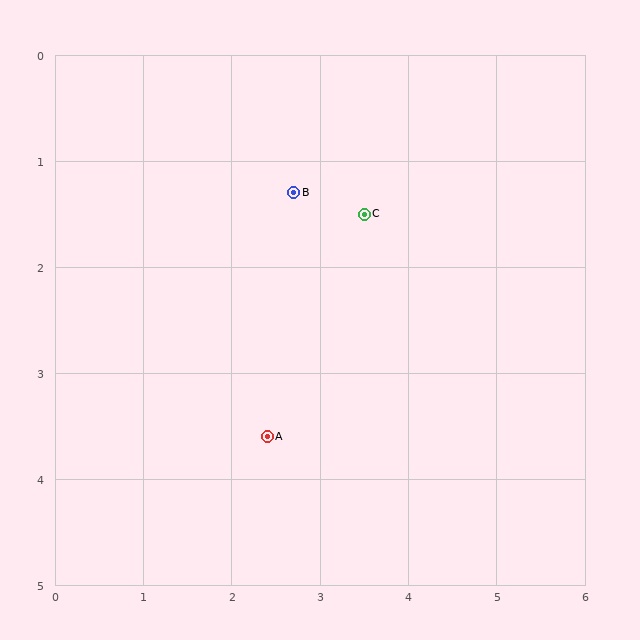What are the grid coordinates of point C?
Point C is at approximately (3.5, 1.5).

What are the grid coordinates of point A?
Point A is at approximately (2.4, 3.6).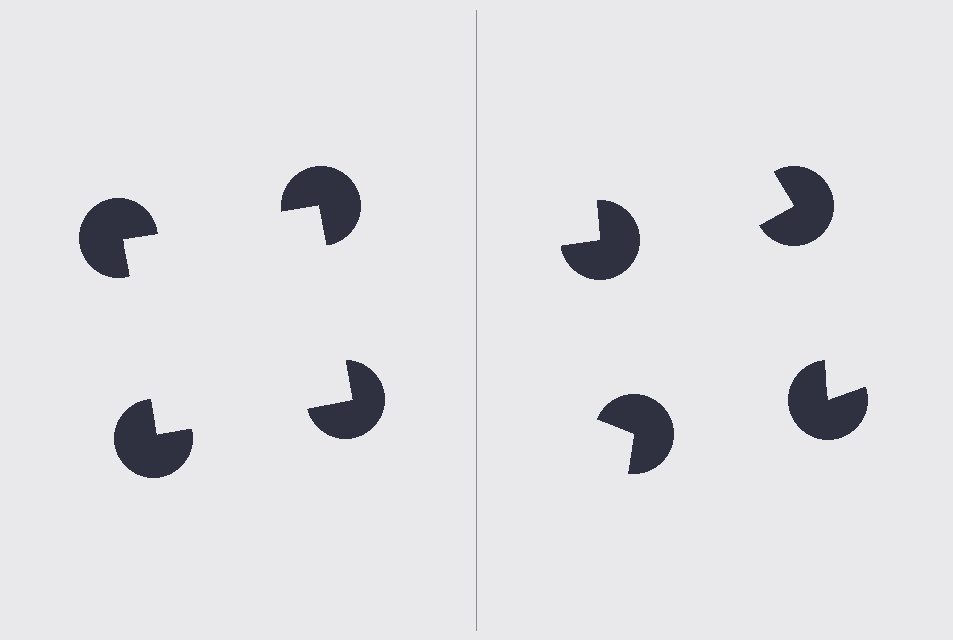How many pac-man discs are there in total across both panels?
8 — 4 on each side.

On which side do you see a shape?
An illusory square appears on the left side. On the right side the wedge cuts are rotated, so no coherent shape forms.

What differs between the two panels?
The pac-man discs are positioned identically on both sides; only the wedge orientations differ. On the left they align to a square; on the right they are misaligned.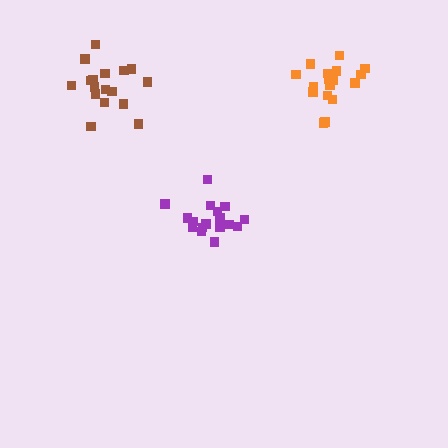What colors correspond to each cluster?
The clusters are colored: purple, orange, brown.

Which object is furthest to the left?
The brown cluster is leftmost.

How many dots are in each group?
Group 1: 17 dots, Group 2: 17 dots, Group 3: 17 dots (51 total).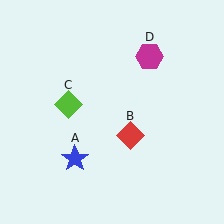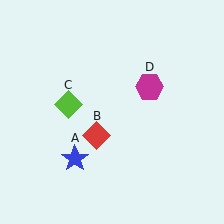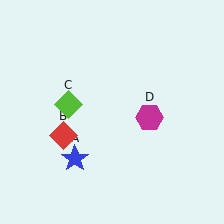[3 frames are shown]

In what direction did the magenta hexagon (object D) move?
The magenta hexagon (object D) moved down.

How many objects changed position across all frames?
2 objects changed position: red diamond (object B), magenta hexagon (object D).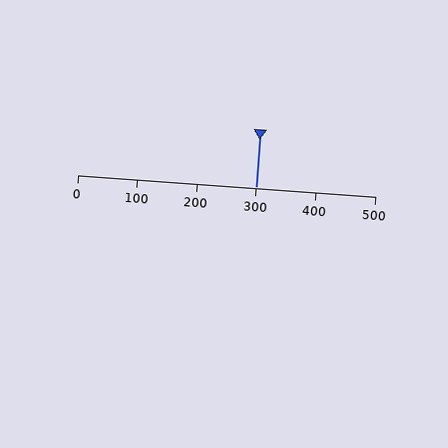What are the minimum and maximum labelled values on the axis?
The axis runs from 0 to 500.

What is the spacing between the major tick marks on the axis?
The major ticks are spaced 100 apart.